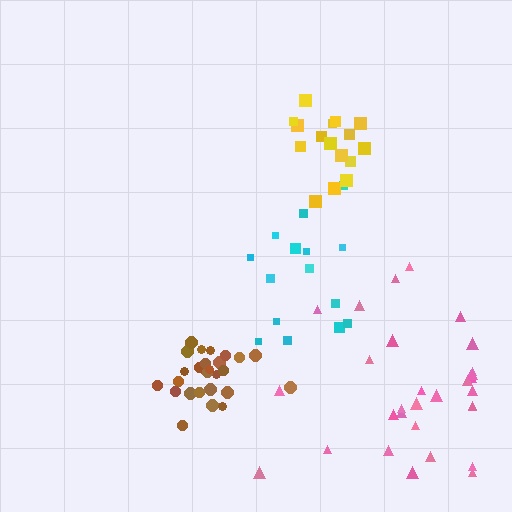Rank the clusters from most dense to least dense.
brown, yellow, pink, cyan.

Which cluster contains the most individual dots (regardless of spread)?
Pink (31).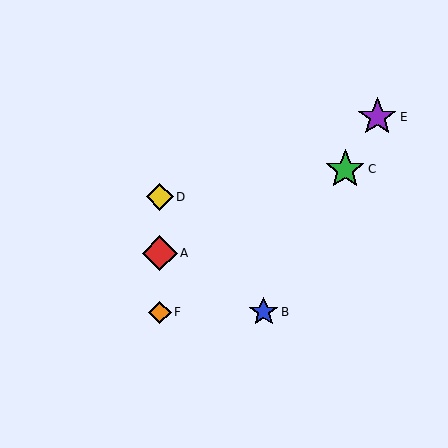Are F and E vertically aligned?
No, F is at x≈160 and E is at x≈377.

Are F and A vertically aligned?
Yes, both are at x≈160.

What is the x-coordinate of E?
Object E is at x≈377.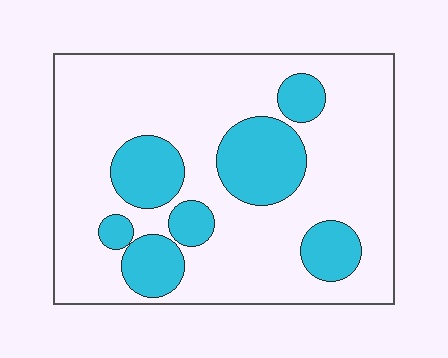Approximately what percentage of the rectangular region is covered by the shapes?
Approximately 25%.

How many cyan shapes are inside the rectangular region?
7.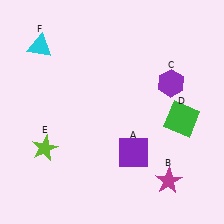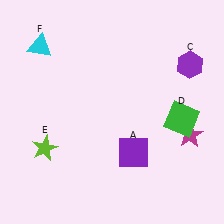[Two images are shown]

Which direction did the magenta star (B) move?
The magenta star (B) moved up.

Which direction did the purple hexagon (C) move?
The purple hexagon (C) moved right.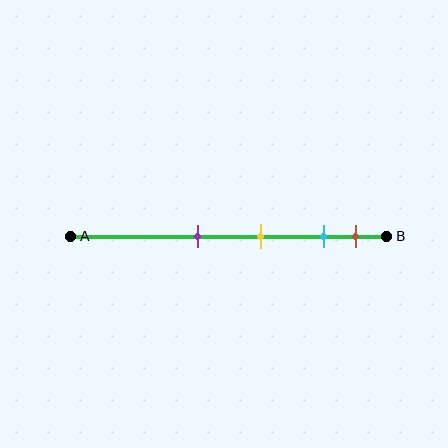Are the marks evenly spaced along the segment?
No, the marks are not evenly spaced.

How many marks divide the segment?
There are 4 marks dividing the segment.